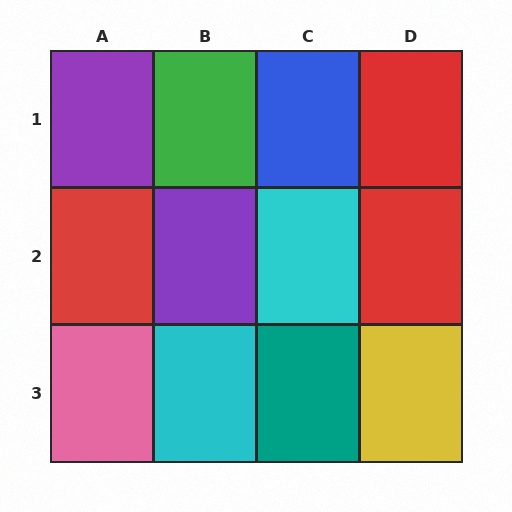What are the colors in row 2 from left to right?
Red, purple, cyan, red.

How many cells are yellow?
1 cell is yellow.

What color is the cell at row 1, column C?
Blue.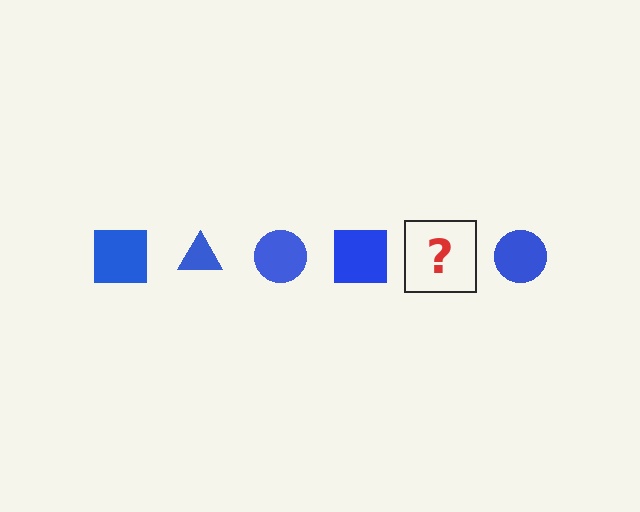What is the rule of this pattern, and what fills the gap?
The rule is that the pattern cycles through square, triangle, circle shapes in blue. The gap should be filled with a blue triangle.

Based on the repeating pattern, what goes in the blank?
The blank should be a blue triangle.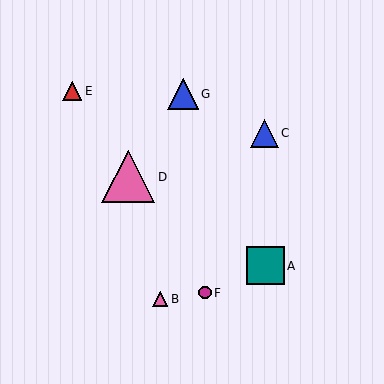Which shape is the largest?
The pink triangle (labeled D) is the largest.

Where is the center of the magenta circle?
The center of the magenta circle is at (205, 293).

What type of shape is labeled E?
Shape E is a red triangle.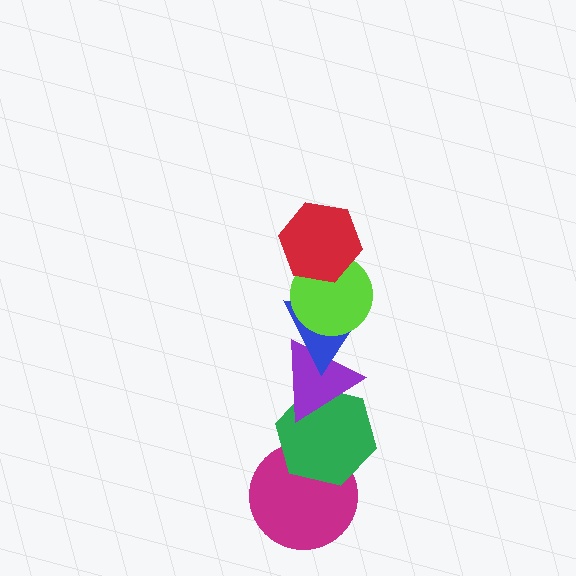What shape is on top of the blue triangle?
The lime circle is on top of the blue triangle.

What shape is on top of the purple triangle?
The blue triangle is on top of the purple triangle.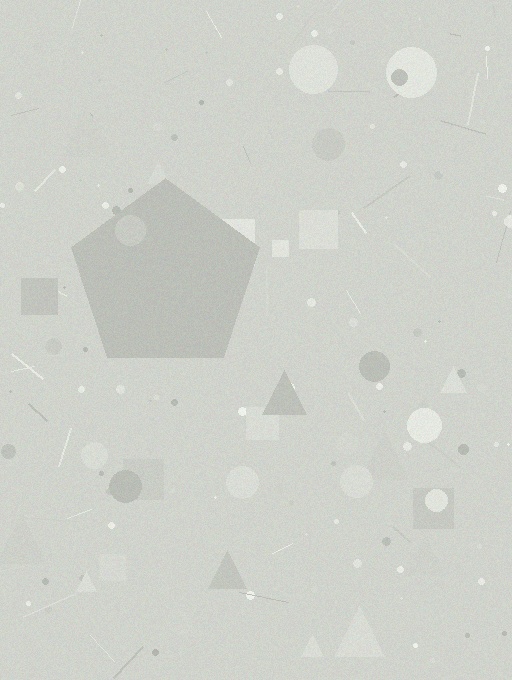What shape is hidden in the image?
A pentagon is hidden in the image.